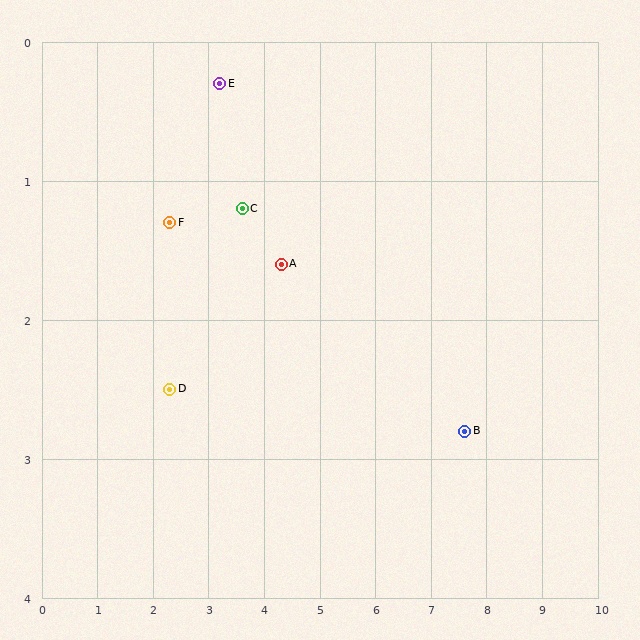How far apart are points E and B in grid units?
Points E and B are about 5.1 grid units apart.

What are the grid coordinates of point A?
Point A is at approximately (4.3, 1.6).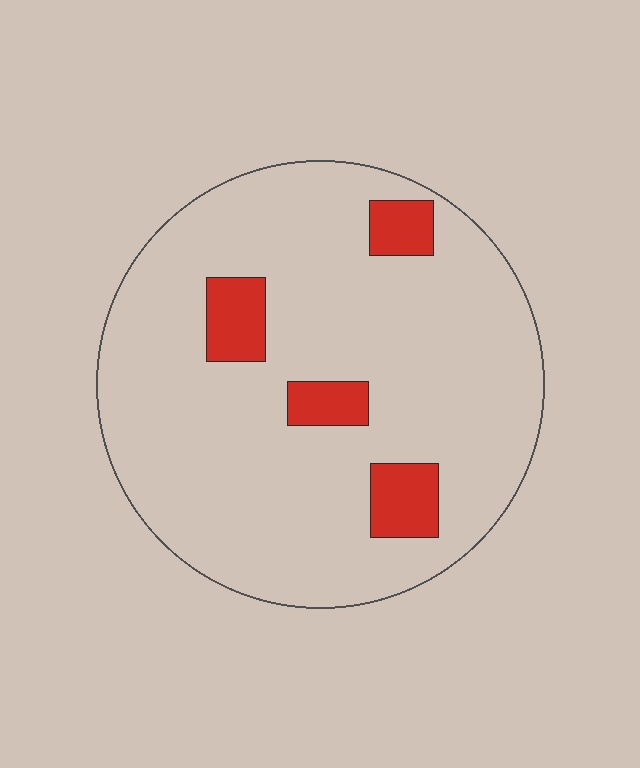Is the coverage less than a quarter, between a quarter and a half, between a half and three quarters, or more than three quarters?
Less than a quarter.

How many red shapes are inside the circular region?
4.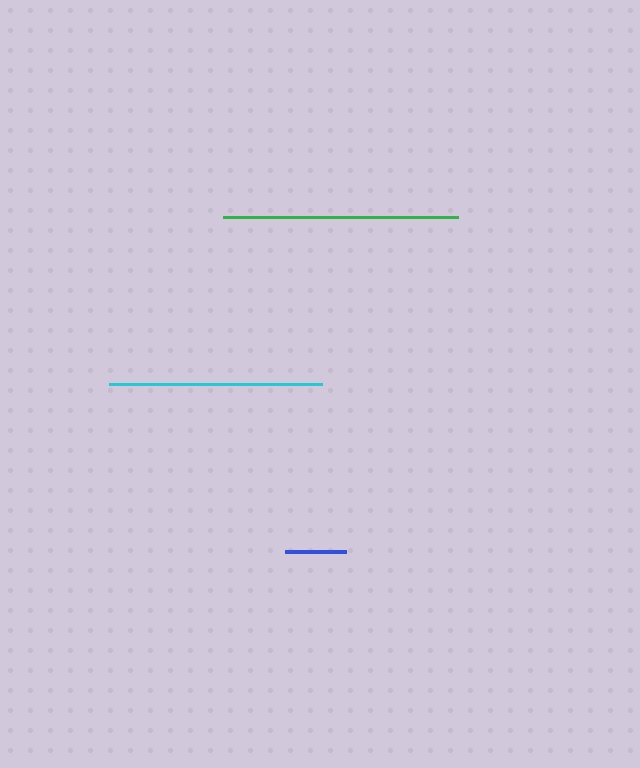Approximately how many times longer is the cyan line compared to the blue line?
The cyan line is approximately 3.5 times the length of the blue line.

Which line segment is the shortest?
The blue line is the shortest at approximately 60 pixels.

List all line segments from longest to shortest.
From longest to shortest: green, cyan, blue.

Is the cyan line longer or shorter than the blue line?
The cyan line is longer than the blue line.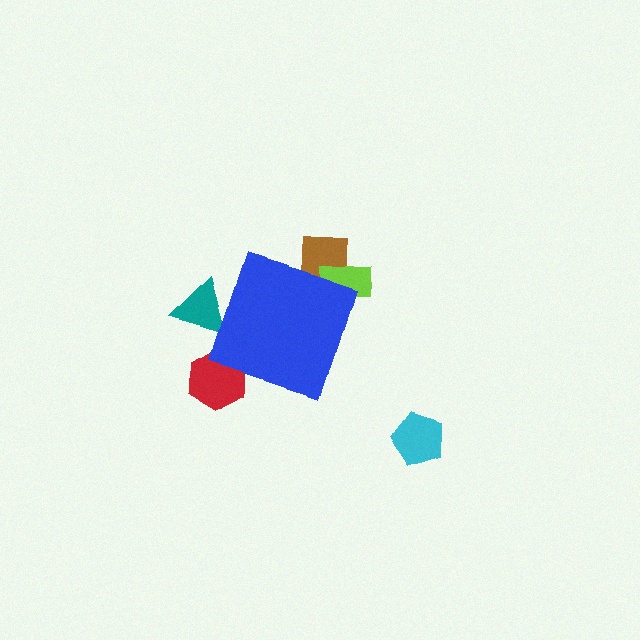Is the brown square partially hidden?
Yes, the brown square is partially hidden behind the blue diamond.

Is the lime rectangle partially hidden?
Yes, the lime rectangle is partially hidden behind the blue diamond.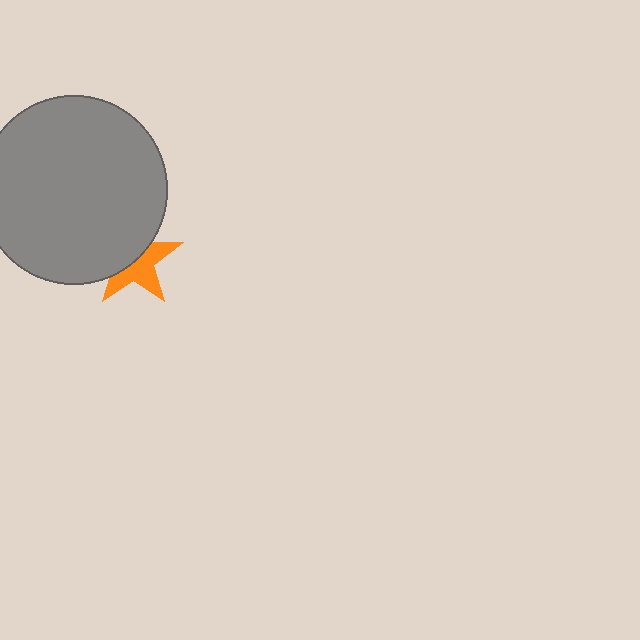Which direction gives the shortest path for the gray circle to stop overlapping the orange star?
Moving toward the upper-left gives the shortest separation.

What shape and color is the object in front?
The object in front is a gray circle.